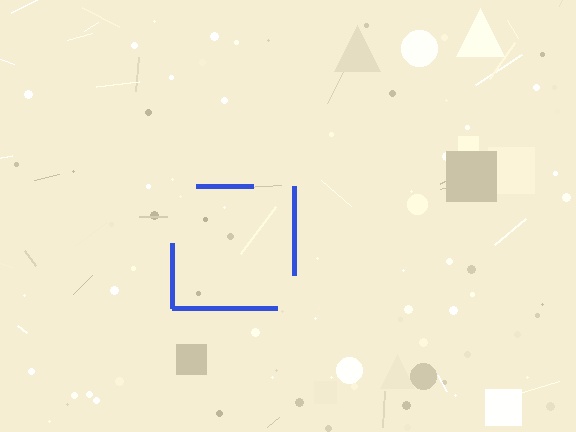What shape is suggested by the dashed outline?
The dashed outline suggests a square.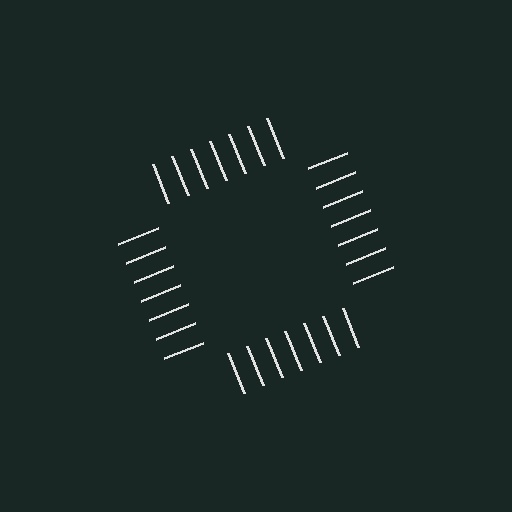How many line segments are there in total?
28 — 7 along each of the 4 edges.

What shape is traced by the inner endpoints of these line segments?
An illusory square — the line segments terminate on its edges but no continuous stroke is drawn.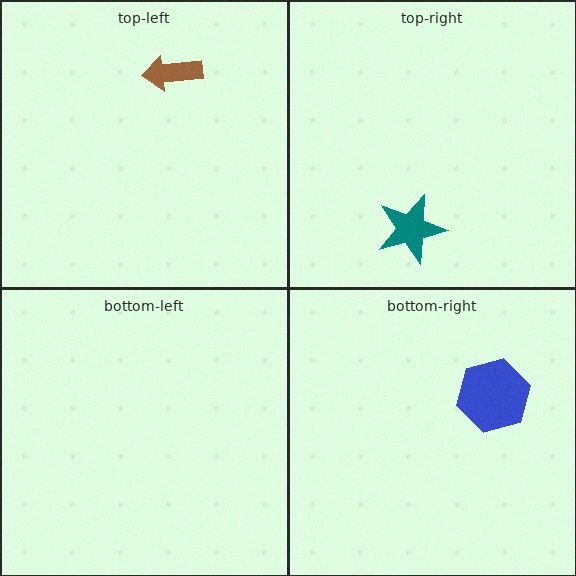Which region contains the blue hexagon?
The bottom-right region.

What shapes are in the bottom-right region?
The blue hexagon.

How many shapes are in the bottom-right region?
1.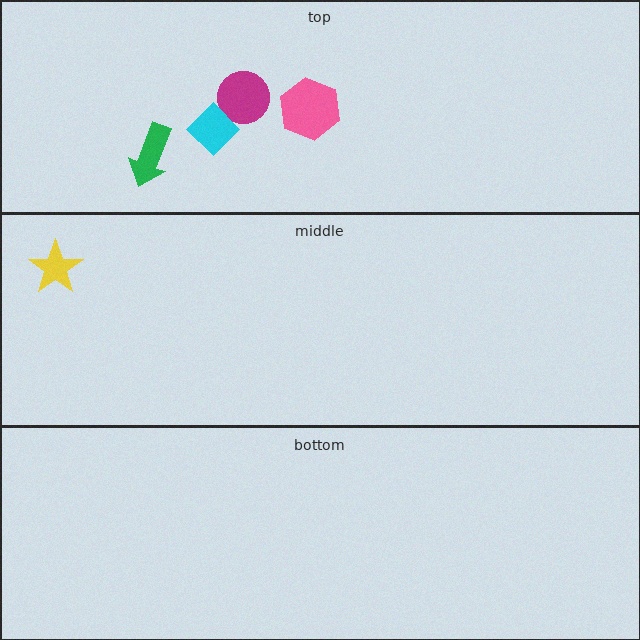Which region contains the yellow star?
The middle region.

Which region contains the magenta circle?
The top region.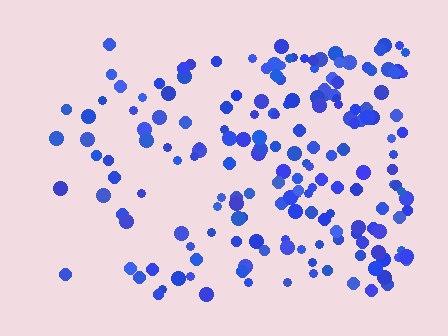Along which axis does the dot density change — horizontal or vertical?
Horizontal.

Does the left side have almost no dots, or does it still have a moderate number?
Still a moderate number, just noticeably fewer than the right.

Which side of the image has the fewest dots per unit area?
The left.